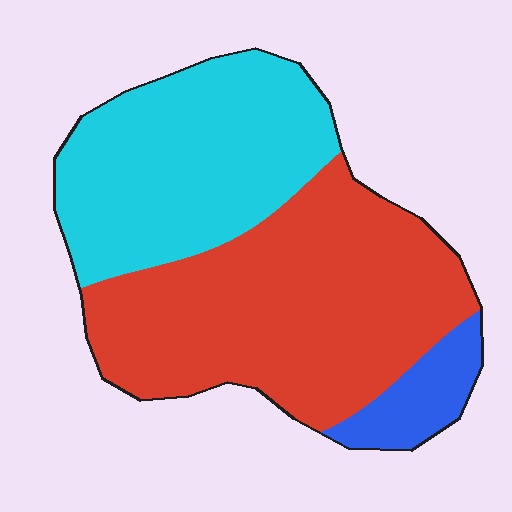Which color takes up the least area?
Blue, at roughly 10%.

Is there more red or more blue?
Red.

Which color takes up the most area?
Red, at roughly 55%.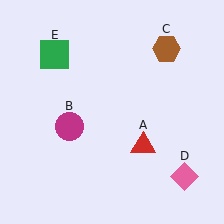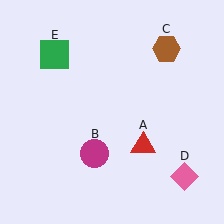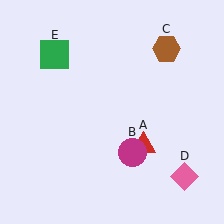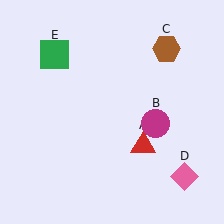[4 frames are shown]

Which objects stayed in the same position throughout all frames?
Red triangle (object A) and brown hexagon (object C) and pink diamond (object D) and green square (object E) remained stationary.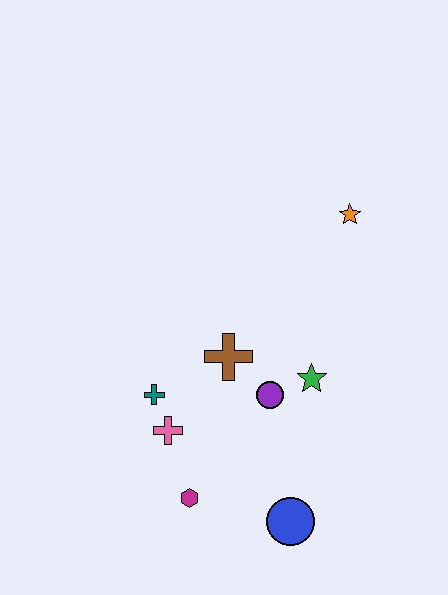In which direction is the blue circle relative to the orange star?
The blue circle is below the orange star.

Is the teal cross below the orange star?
Yes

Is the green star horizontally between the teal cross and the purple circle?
No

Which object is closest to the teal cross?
The pink cross is closest to the teal cross.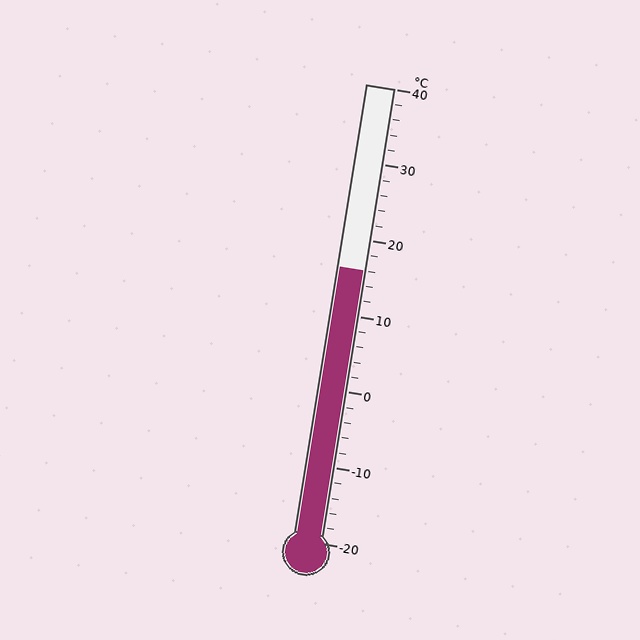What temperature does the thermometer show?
The thermometer shows approximately 16°C.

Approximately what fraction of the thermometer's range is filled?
The thermometer is filled to approximately 60% of its range.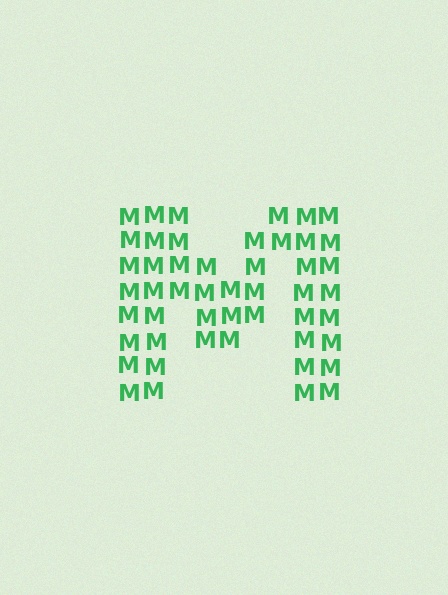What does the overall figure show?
The overall figure shows the letter M.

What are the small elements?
The small elements are letter M's.